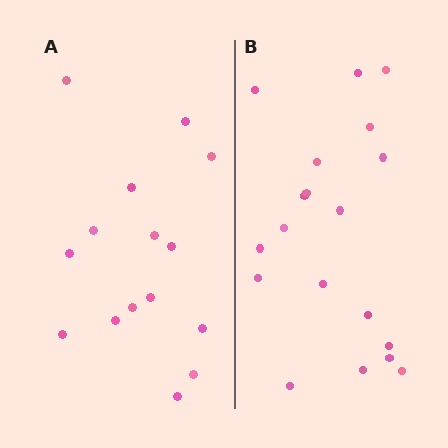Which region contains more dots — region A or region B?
Region B (the right region) has more dots.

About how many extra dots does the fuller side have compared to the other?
Region B has about 4 more dots than region A.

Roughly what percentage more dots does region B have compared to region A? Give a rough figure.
About 25% more.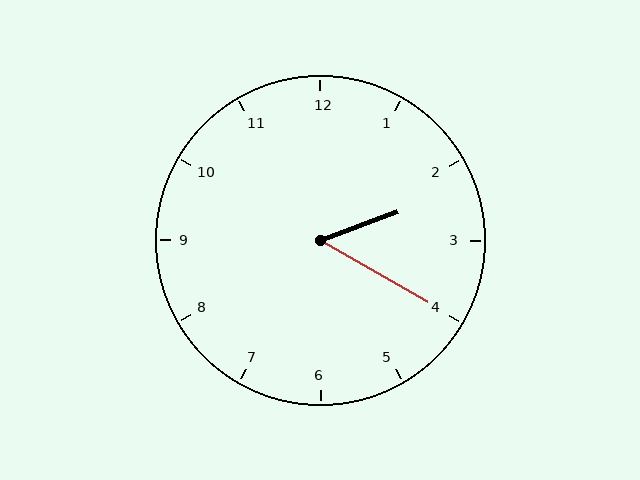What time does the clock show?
2:20.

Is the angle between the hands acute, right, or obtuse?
It is acute.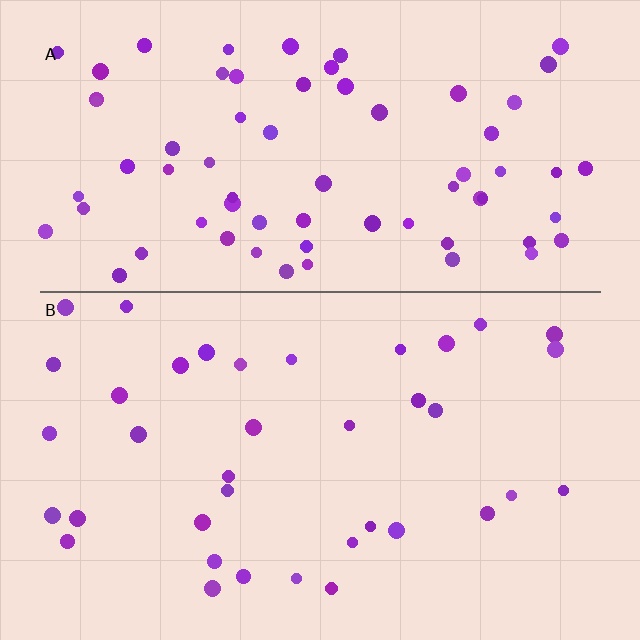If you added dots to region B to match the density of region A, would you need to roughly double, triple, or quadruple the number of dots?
Approximately double.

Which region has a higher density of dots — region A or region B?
A (the top).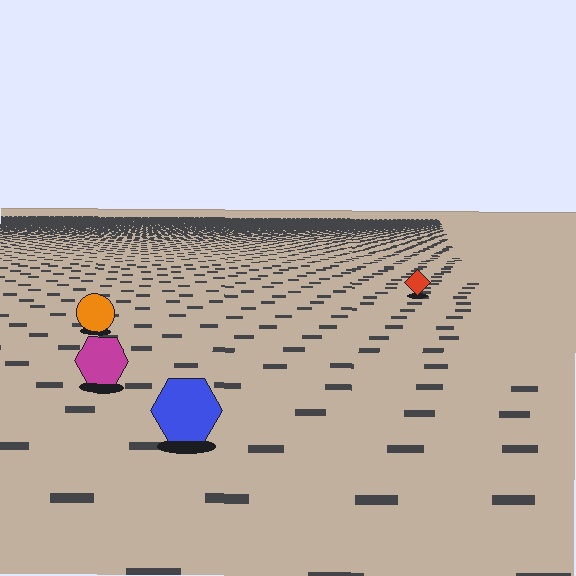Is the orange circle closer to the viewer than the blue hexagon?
No. The blue hexagon is closer — you can tell from the texture gradient: the ground texture is coarser near it.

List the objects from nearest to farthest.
From nearest to farthest: the blue hexagon, the magenta hexagon, the orange circle, the red diamond.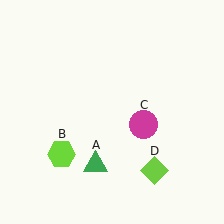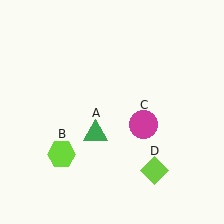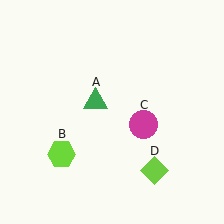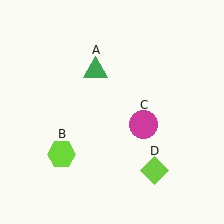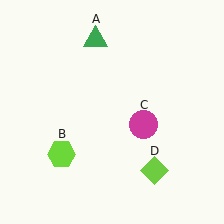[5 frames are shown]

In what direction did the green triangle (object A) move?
The green triangle (object A) moved up.